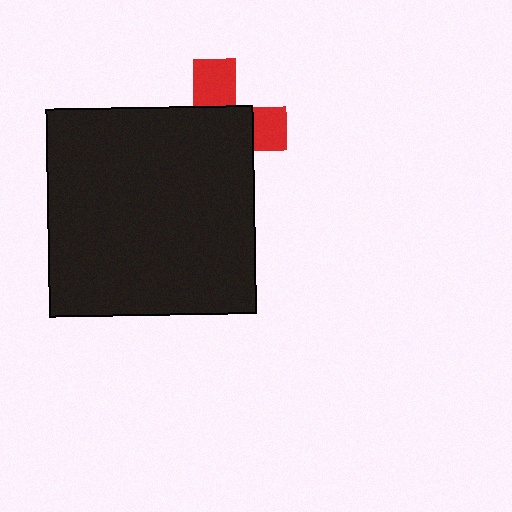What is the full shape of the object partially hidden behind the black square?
The partially hidden object is a red cross.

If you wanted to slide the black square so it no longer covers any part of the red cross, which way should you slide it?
Slide it toward the lower-left — that is the most direct way to separate the two shapes.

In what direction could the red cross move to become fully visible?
The red cross could move toward the upper-right. That would shift it out from behind the black square entirely.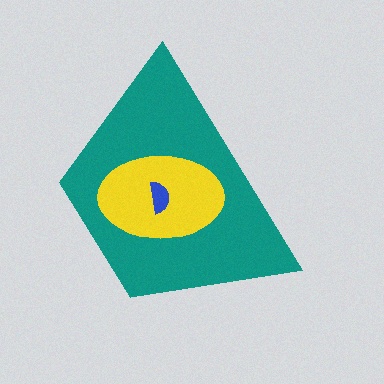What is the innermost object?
The blue semicircle.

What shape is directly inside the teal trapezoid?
The yellow ellipse.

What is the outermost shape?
The teal trapezoid.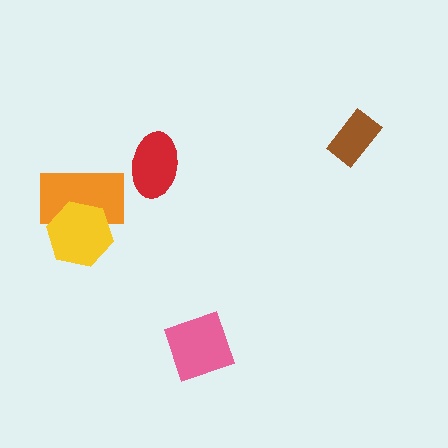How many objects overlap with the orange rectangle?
1 object overlaps with the orange rectangle.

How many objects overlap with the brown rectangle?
0 objects overlap with the brown rectangle.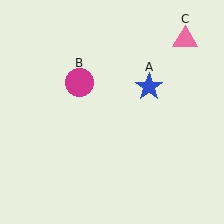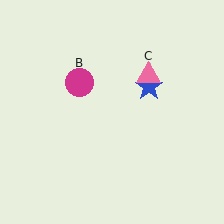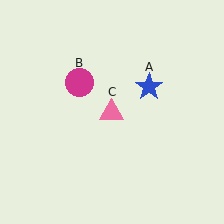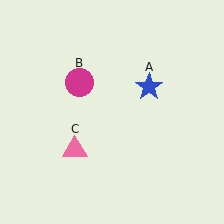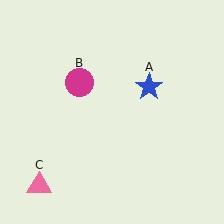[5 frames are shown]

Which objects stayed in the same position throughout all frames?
Blue star (object A) and magenta circle (object B) remained stationary.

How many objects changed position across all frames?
1 object changed position: pink triangle (object C).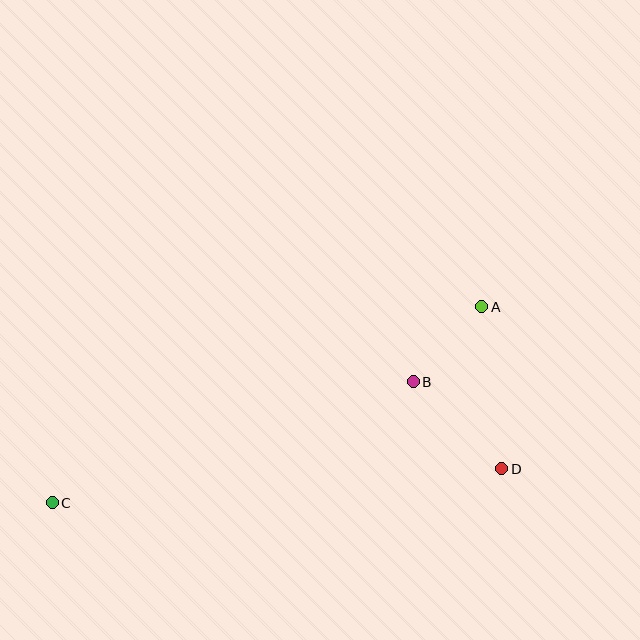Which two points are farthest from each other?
Points A and C are farthest from each other.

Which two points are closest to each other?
Points A and B are closest to each other.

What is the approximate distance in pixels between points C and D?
The distance between C and D is approximately 451 pixels.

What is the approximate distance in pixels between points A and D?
The distance between A and D is approximately 163 pixels.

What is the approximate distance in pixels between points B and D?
The distance between B and D is approximately 124 pixels.